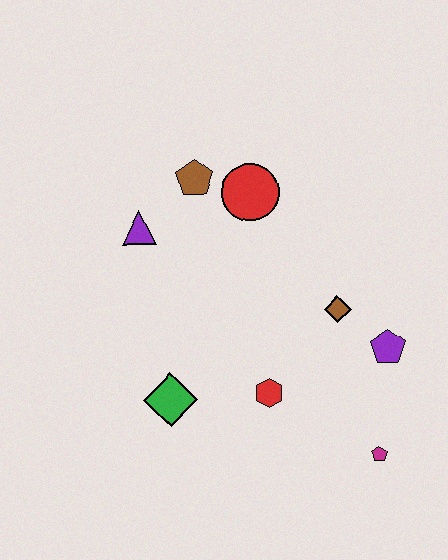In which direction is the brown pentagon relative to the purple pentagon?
The brown pentagon is to the left of the purple pentagon.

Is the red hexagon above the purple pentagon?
No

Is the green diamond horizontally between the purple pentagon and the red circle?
No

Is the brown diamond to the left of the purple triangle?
No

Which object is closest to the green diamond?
The red hexagon is closest to the green diamond.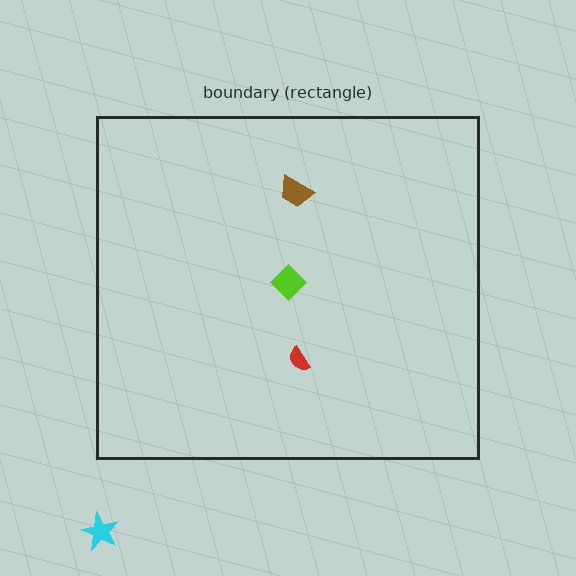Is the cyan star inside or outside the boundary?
Outside.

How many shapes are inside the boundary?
3 inside, 1 outside.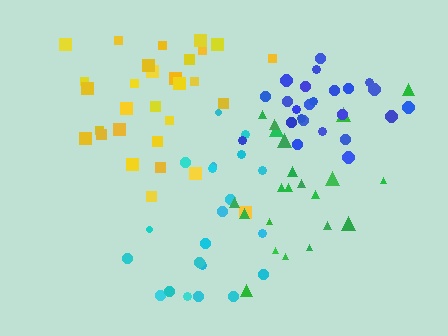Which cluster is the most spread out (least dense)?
Cyan.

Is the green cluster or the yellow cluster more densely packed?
Yellow.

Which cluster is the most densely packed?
Blue.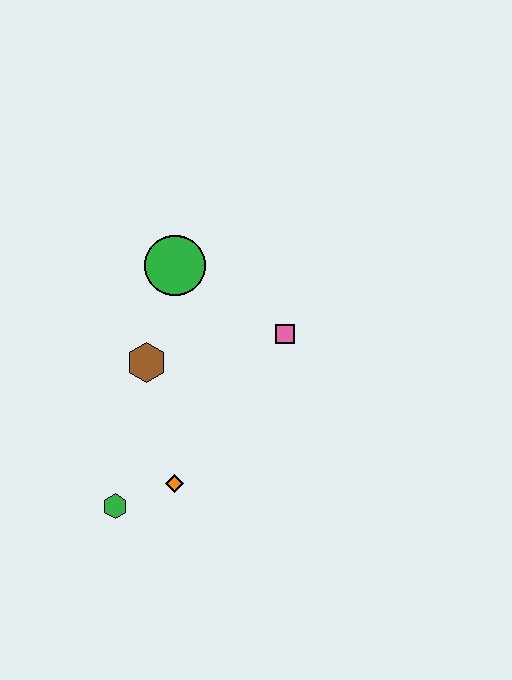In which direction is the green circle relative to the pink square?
The green circle is to the left of the pink square.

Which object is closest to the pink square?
The green circle is closest to the pink square.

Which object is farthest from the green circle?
The green hexagon is farthest from the green circle.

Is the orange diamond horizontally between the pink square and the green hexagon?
Yes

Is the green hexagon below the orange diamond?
Yes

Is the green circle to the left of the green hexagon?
No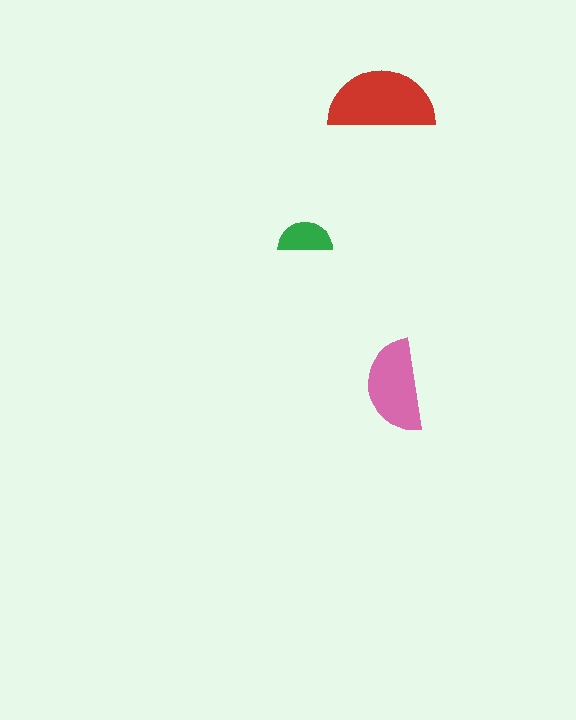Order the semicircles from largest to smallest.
the red one, the pink one, the green one.